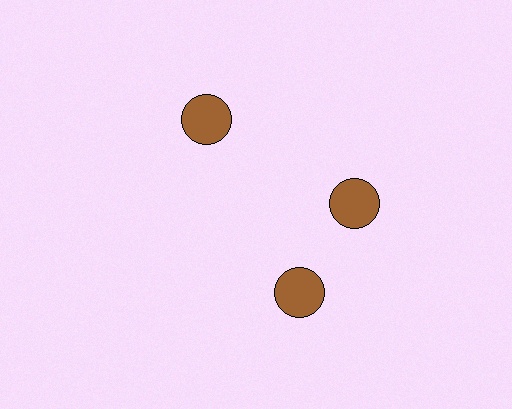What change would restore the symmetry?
The symmetry would be restored by rotating it back into even spacing with its neighbors so that all 3 circles sit at equal angles and equal distance from the center.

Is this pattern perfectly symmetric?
No. The 3 brown circles are arranged in a ring, but one element near the 7 o'clock position is rotated out of alignment along the ring, breaking the 3-fold rotational symmetry.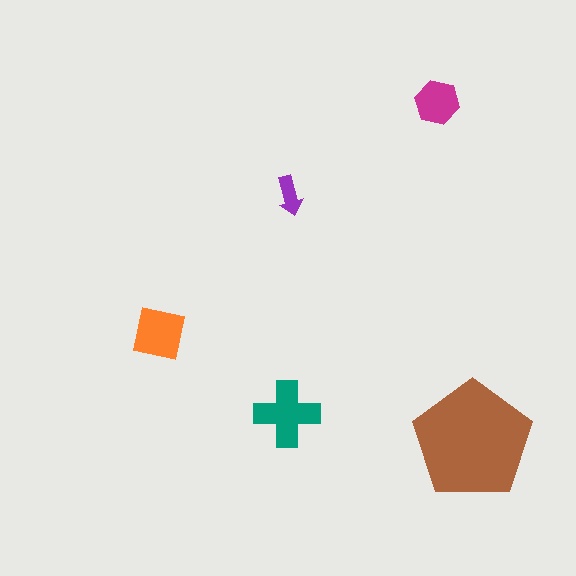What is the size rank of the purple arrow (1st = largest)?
5th.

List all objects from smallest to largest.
The purple arrow, the magenta hexagon, the orange square, the teal cross, the brown pentagon.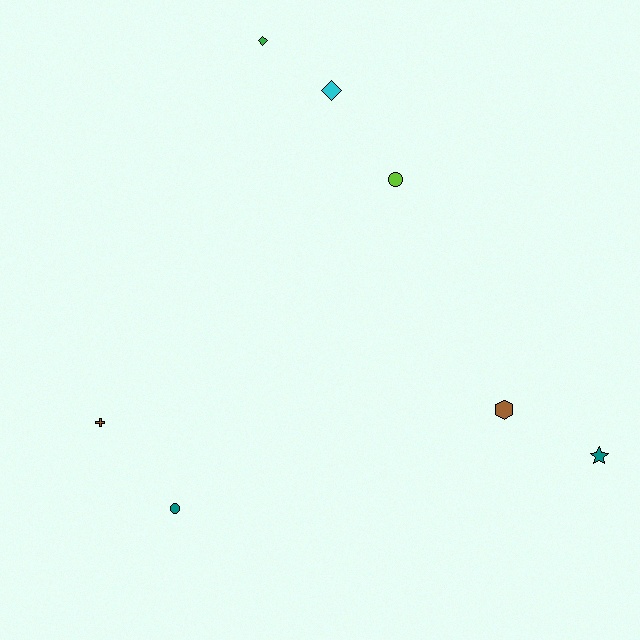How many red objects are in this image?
There are no red objects.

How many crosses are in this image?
There is 1 cross.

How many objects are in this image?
There are 7 objects.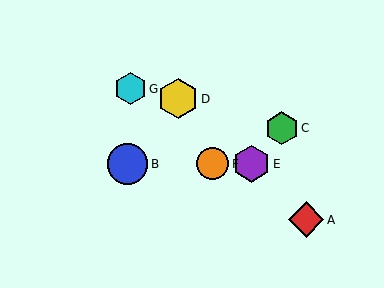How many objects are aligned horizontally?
3 objects (B, E, F) are aligned horizontally.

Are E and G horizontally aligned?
No, E is at y≈164 and G is at y≈89.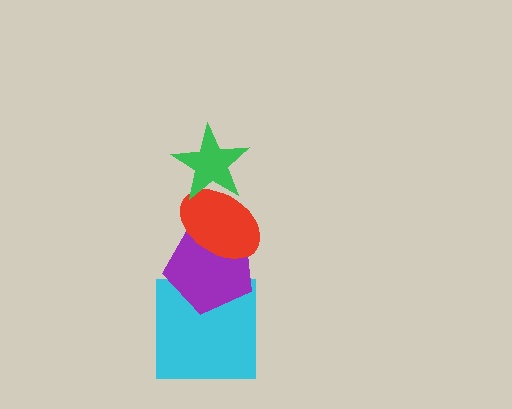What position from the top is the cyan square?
The cyan square is 4th from the top.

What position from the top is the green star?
The green star is 1st from the top.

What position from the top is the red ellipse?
The red ellipse is 2nd from the top.